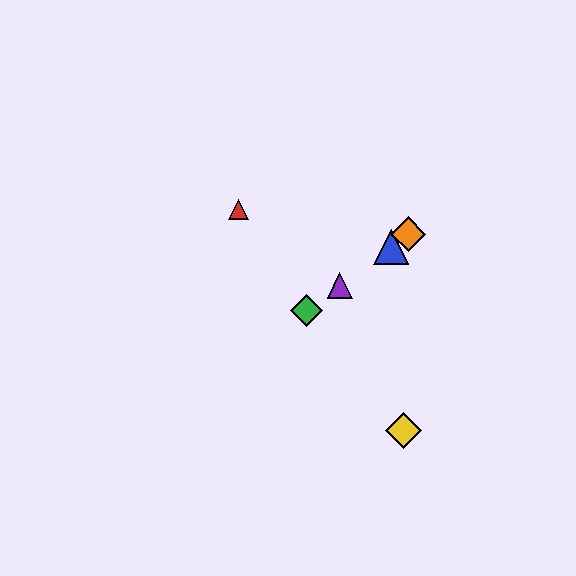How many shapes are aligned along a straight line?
4 shapes (the blue triangle, the green diamond, the purple triangle, the orange diamond) are aligned along a straight line.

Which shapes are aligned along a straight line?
The blue triangle, the green diamond, the purple triangle, the orange diamond are aligned along a straight line.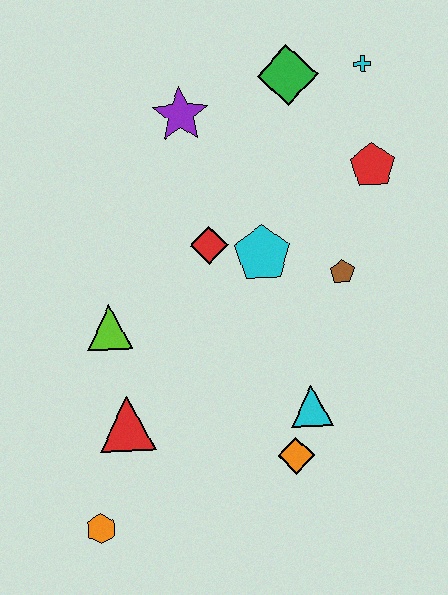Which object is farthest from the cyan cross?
The orange hexagon is farthest from the cyan cross.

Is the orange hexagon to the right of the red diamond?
No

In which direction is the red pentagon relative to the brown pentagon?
The red pentagon is above the brown pentagon.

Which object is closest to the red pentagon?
The cyan cross is closest to the red pentagon.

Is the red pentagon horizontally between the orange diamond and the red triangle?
No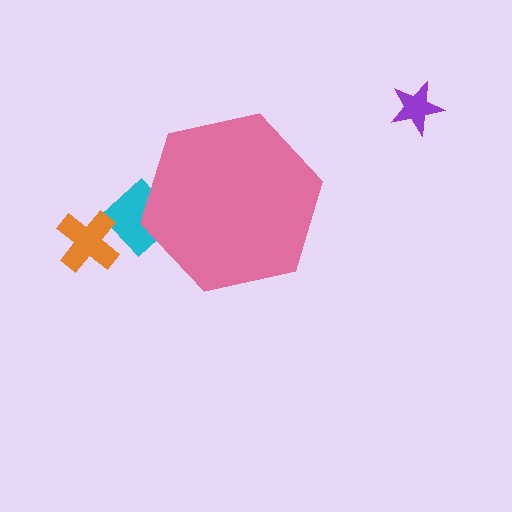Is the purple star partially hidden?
No, the purple star is fully visible.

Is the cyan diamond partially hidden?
Yes, the cyan diamond is partially hidden behind the pink hexagon.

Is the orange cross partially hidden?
No, the orange cross is fully visible.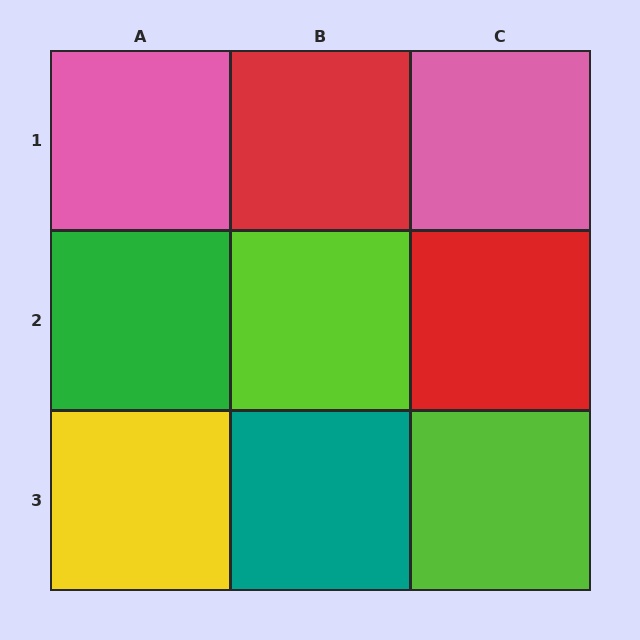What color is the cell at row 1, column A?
Pink.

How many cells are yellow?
1 cell is yellow.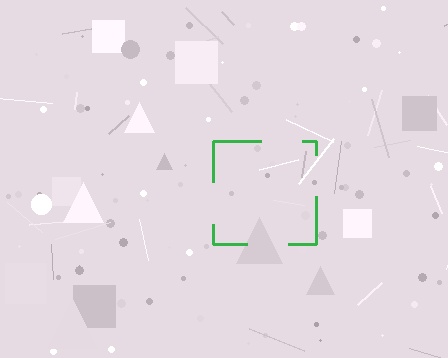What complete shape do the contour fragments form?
The contour fragments form a square.